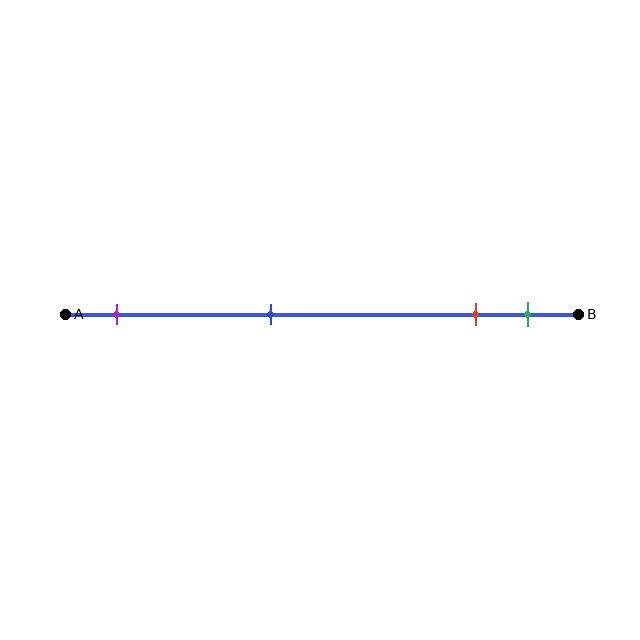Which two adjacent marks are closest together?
The red and green marks are the closest adjacent pair.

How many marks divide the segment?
There are 4 marks dividing the segment.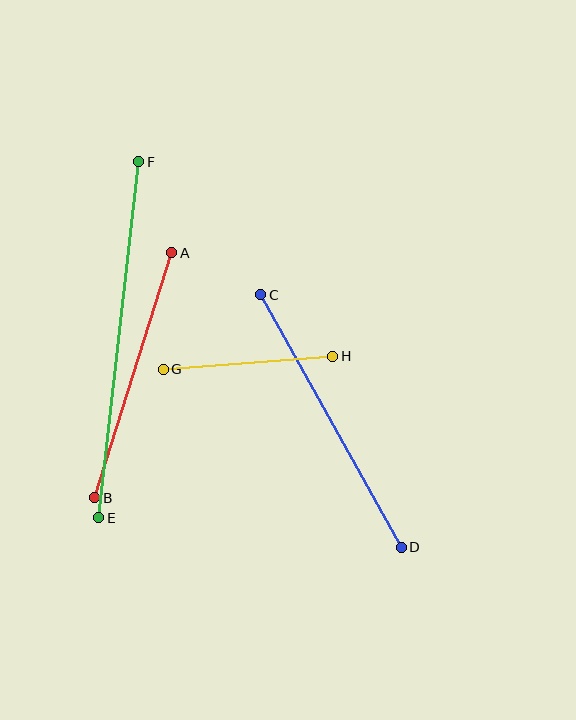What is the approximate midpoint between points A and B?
The midpoint is at approximately (133, 375) pixels.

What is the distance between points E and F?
The distance is approximately 358 pixels.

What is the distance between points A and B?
The distance is approximately 257 pixels.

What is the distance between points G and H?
The distance is approximately 170 pixels.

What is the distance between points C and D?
The distance is approximately 289 pixels.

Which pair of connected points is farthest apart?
Points E and F are farthest apart.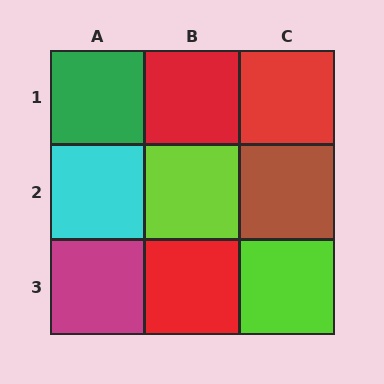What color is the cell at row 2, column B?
Lime.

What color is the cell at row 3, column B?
Red.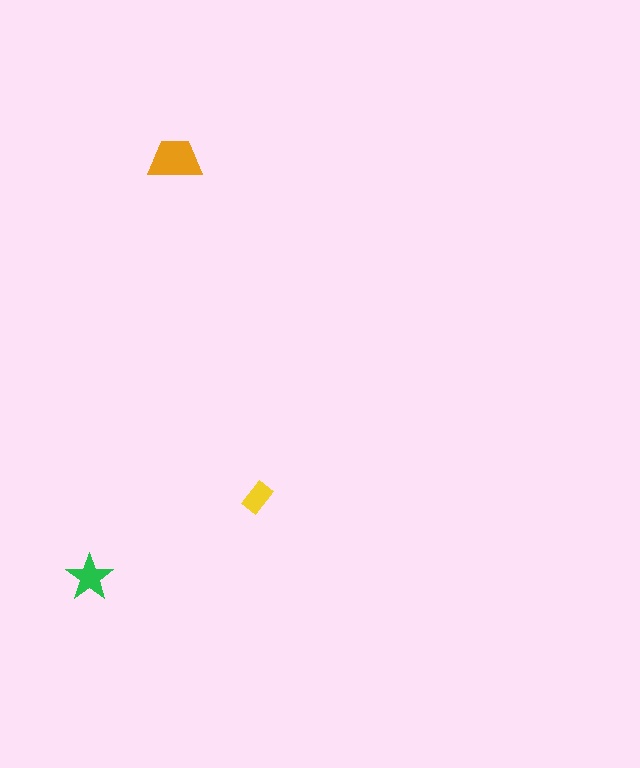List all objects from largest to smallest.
The orange trapezoid, the green star, the yellow rectangle.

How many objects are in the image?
There are 3 objects in the image.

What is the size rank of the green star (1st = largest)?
2nd.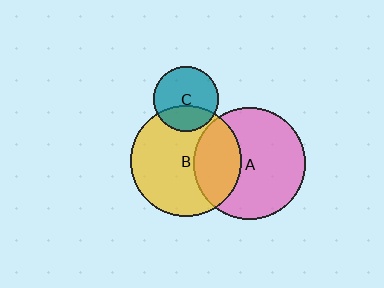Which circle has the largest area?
Circle A (pink).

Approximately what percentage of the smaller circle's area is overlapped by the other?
Approximately 30%.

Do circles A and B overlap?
Yes.